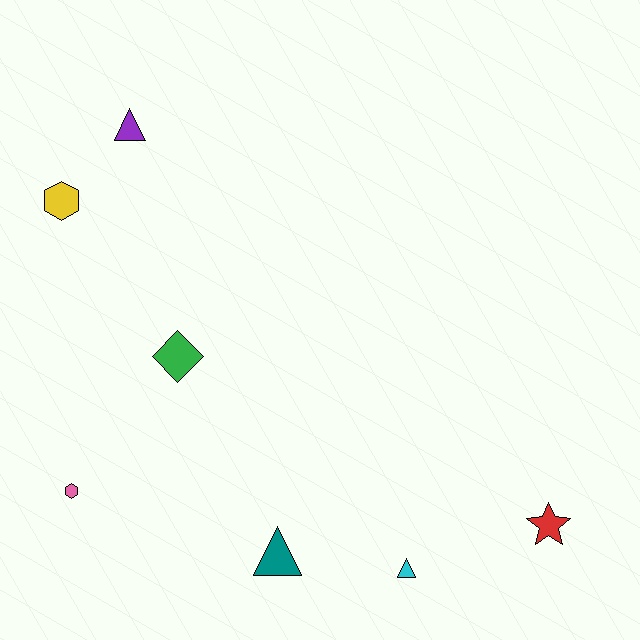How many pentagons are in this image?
There are no pentagons.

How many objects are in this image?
There are 7 objects.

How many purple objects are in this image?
There is 1 purple object.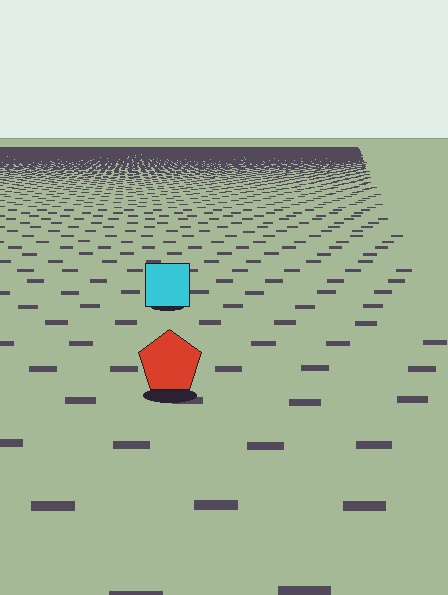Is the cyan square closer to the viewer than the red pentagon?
No. The red pentagon is closer — you can tell from the texture gradient: the ground texture is coarser near it.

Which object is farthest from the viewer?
The cyan square is farthest from the viewer. It appears smaller and the ground texture around it is denser.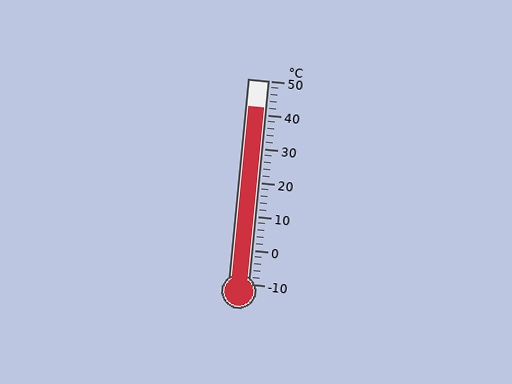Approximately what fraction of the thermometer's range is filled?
The thermometer is filled to approximately 85% of its range.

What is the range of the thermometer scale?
The thermometer scale ranges from -10°C to 50°C.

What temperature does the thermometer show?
The thermometer shows approximately 42°C.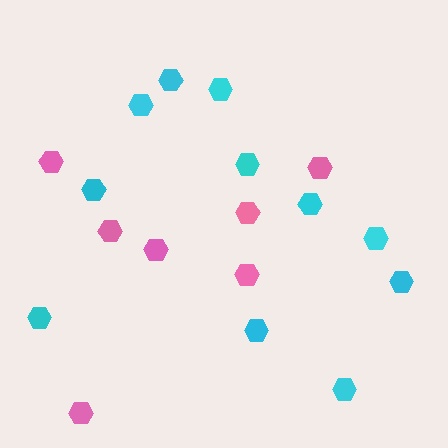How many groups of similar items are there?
There are 2 groups: one group of cyan hexagons (11) and one group of pink hexagons (7).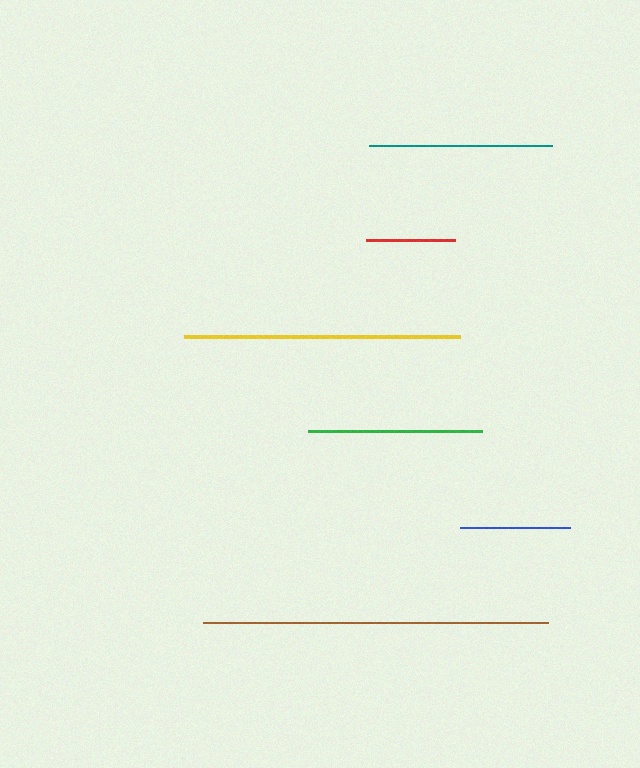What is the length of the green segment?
The green segment is approximately 175 pixels long.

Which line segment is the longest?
The brown line is the longest at approximately 345 pixels.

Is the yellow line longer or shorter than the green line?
The yellow line is longer than the green line.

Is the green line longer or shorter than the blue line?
The green line is longer than the blue line.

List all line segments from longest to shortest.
From longest to shortest: brown, yellow, teal, green, blue, red.